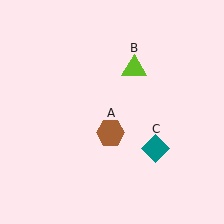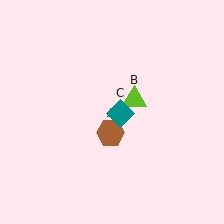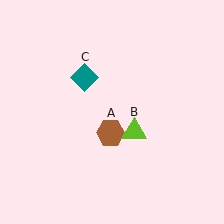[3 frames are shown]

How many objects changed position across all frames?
2 objects changed position: lime triangle (object B), teal diamond (object C).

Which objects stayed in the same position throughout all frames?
Brown hexagon (object A) remained stationary.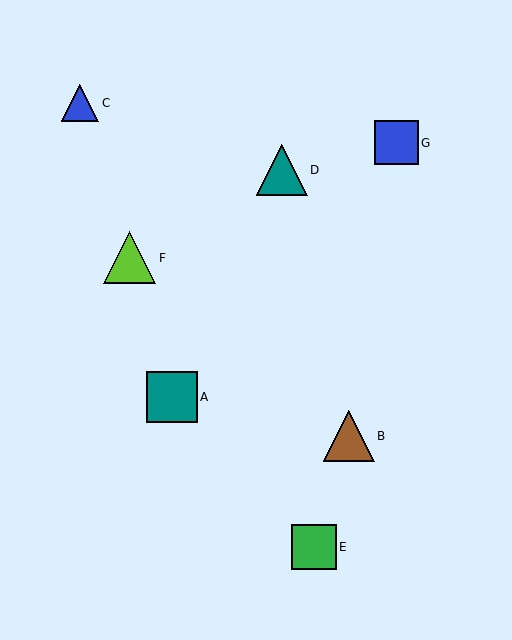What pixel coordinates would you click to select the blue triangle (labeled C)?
Click at (80, 103) to select the blue triangle C.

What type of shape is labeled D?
Shape D is a teal triangle.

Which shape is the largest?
The lime triangle (labeled F) is the largest.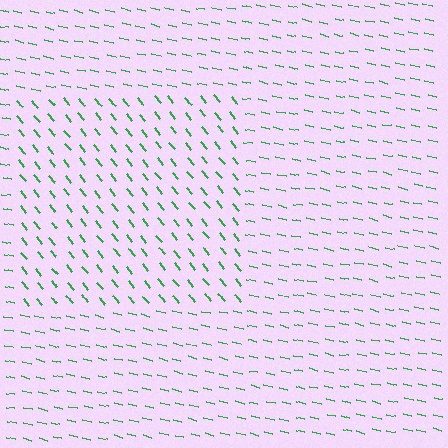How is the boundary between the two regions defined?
The boundary is defined purely by a change in line orientation (approximately 38 degrees difference). All lines are the same color and thickness.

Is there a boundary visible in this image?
Yes, there is a texture boundary formed by a change in line orientation.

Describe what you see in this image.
The image is filled with small green line segments. A rectangle region in the image has lines oriented differently from the surrounding lines, creating a visible texture boundary.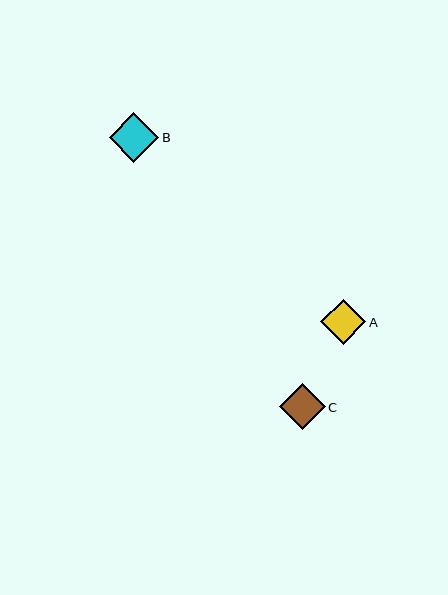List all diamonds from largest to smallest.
From largest to smallest: B, C, A.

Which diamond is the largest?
Diamond B is the largest with a size of approximately 50 pixels.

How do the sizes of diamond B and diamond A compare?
Diamond B and diamond A are approximately the same size.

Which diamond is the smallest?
Diamond A is the smallest with a size of approximately 45 pixels.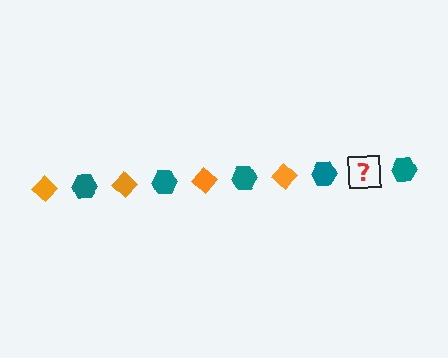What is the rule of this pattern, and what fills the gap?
The rule is that the pattern alternates between orange diamond and teal hexagon. The gap should be filled with an orange diamond.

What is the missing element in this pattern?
The missing element is an orange diamond.